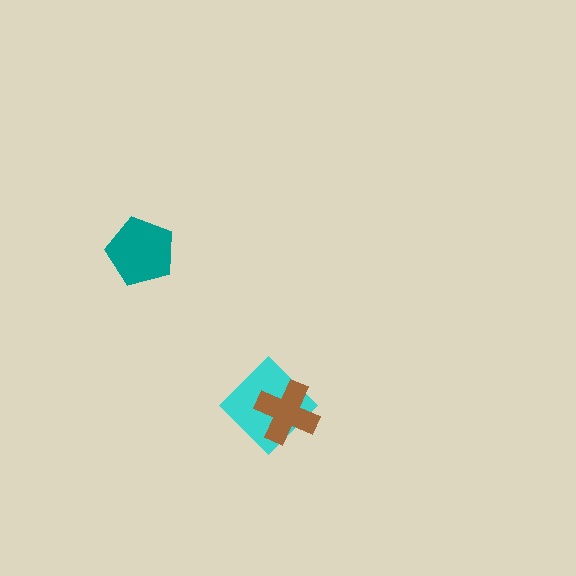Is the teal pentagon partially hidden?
No, no other shape covers it.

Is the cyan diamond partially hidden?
Yes, it is partially covered by another shape.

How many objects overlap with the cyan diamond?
1 object overlaps with the cyan diamond.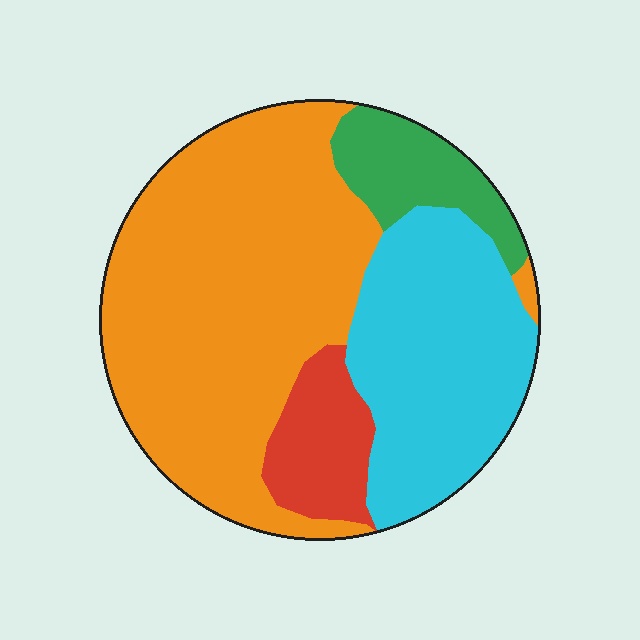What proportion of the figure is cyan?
Cyan covers 28% of the figure.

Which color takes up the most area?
Orange, at roughly 55%.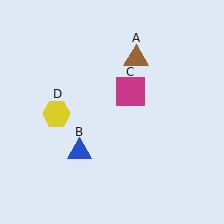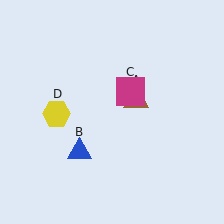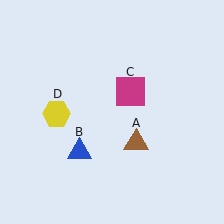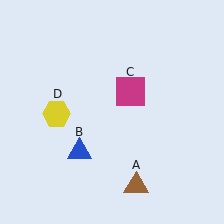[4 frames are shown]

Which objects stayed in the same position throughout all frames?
Blue triangle (object B) and magenta square (object C) and yellow hexagon (object D) remained stationary.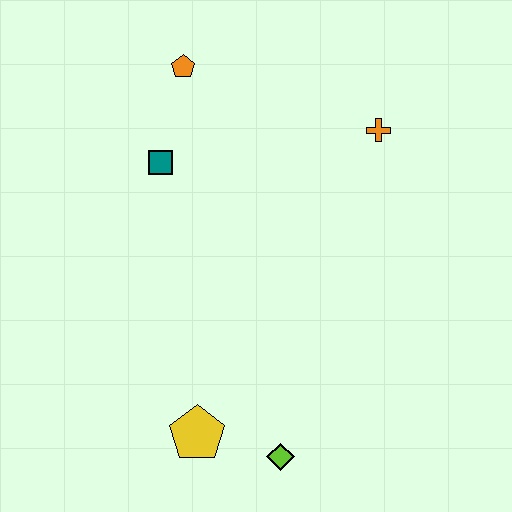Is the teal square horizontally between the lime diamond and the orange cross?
No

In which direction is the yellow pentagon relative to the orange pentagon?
The yellow pentagon is below the orange pentagon.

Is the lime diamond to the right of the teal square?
Yes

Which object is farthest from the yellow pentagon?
The orange pentagon is farthest from the yellow pentagon.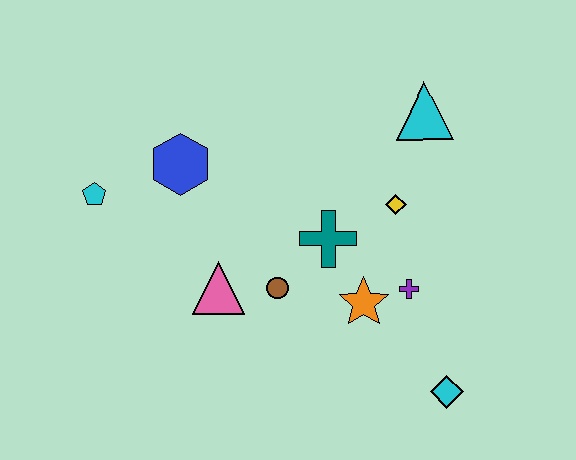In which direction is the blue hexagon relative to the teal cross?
The blue hexagon is to the left of the teal cross.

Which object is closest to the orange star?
The purple cross is closest to the orange star.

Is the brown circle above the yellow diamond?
No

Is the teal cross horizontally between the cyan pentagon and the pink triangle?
No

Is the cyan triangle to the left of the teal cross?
No